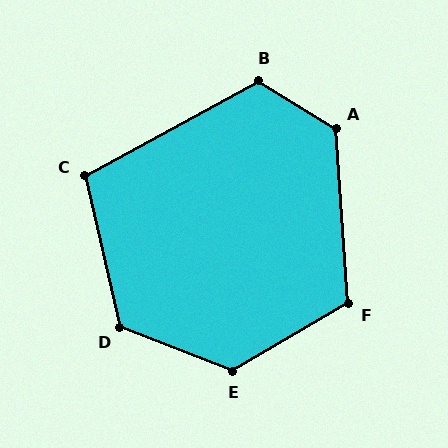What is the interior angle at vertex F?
Approximately 117 degrees (obtuse).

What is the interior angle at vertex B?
Approximately 120 degrees (obtuse).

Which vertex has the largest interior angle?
E, at approximately 129 degrees.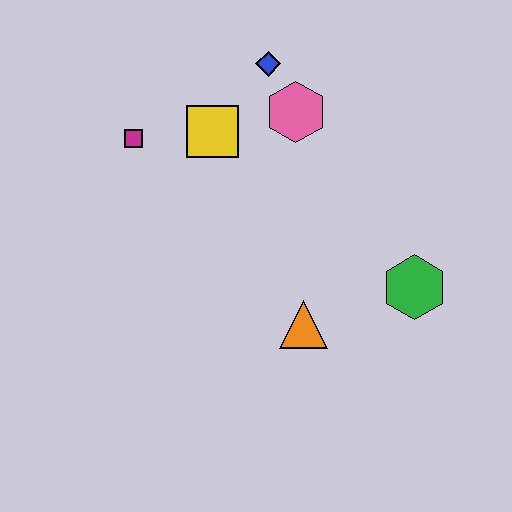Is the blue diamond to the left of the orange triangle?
Yes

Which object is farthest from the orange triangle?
The blue diamond is farthest from the orange triangle.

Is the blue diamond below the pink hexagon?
No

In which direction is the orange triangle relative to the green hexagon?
The orange triangle is to the left of the green hexagon.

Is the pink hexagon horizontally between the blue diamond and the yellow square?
No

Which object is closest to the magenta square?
The yellow square is closest to the magenta square.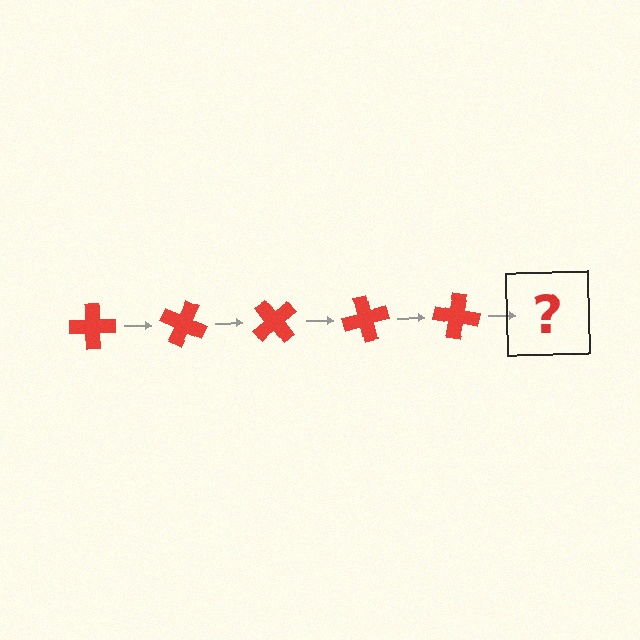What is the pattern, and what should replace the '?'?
The pattern is that the cross rotates 25 degrees each step. The '?' should be a red cross rotated 125 degrees.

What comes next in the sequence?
The next element should be a red cross rotated 125 degrees.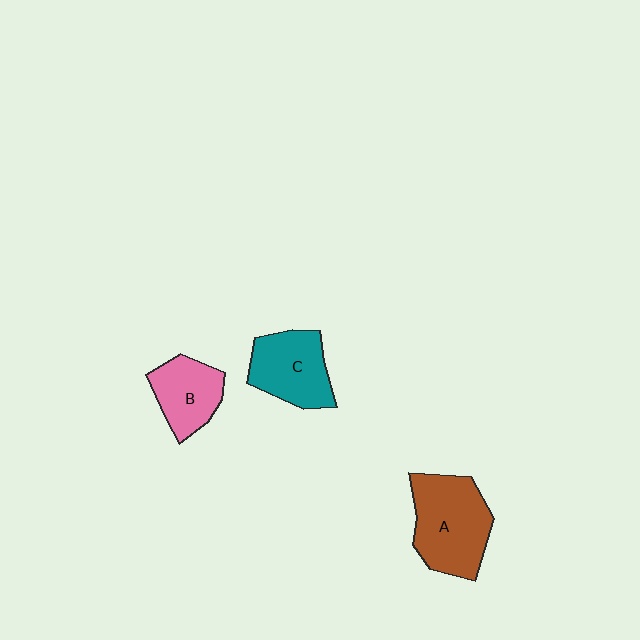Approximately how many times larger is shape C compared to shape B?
Approximately 1.2 times.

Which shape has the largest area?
Shape A (brown).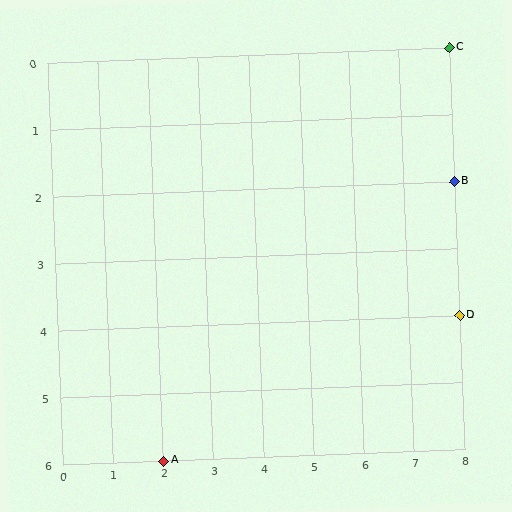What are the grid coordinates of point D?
Point D is at grid coordinates (8, 4).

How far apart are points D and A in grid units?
Points D and A are 6 columns and 2 rows apart (about 6.3 grid units diagonally).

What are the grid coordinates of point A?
Point A is at grid coordinates (2, 6).